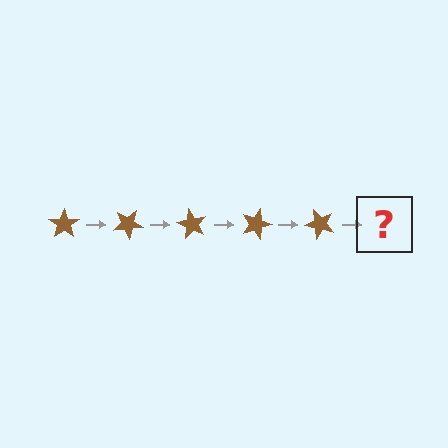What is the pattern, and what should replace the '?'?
The pattern is that the star rotates 30 degrees each step. The '?' should be a brown star rotated 150 degrees.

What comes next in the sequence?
The next element should be a brown star rotated 150 degrees.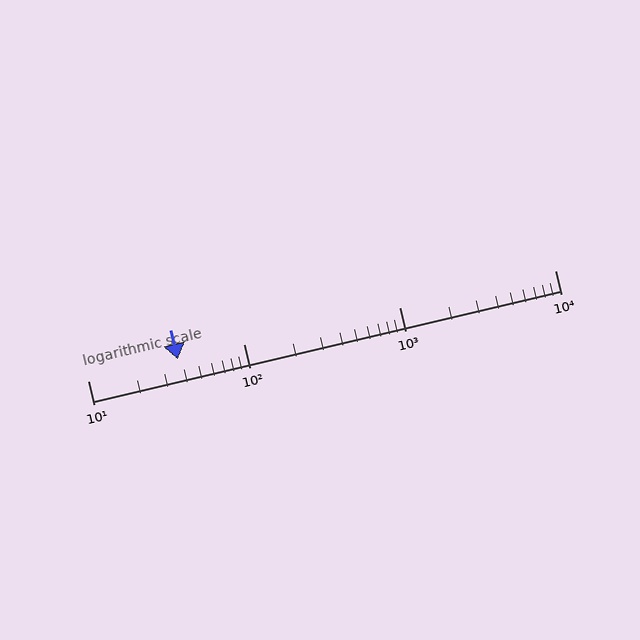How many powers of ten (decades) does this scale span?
The scale spans 3 decades, from 10 to 10000.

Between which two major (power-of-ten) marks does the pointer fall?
The pointer is between 10 and 100.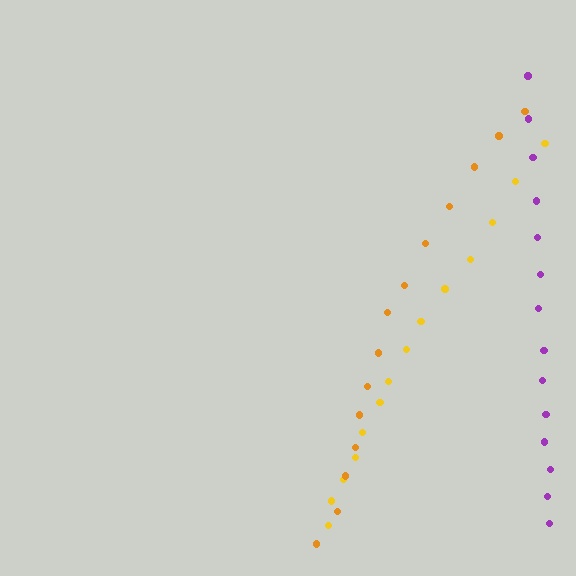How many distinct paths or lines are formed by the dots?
There are 3 distinct paths.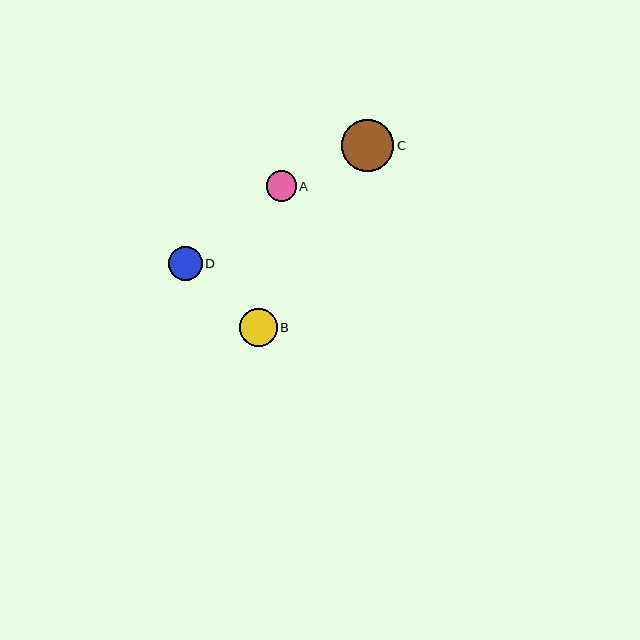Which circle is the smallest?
Circle A is the smallest with a size of approximately 30 pixels.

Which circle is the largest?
Circle C is the largest with a size of approximately 52 pixels.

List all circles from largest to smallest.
From largest to smallest: C, B, D, A.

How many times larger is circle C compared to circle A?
Circle C is approximately 1.7 times the size of circle A.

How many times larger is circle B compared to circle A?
Circle B is approximately 1.3 times the size of circle A.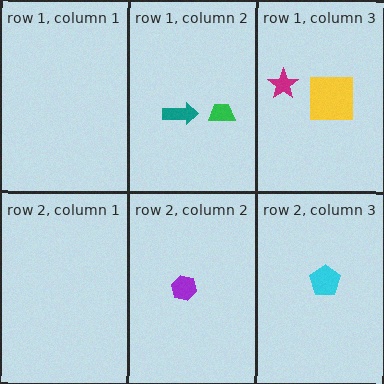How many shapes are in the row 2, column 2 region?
1.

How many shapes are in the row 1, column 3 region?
2.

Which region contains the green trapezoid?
The row 1, column 2 region.